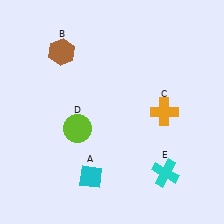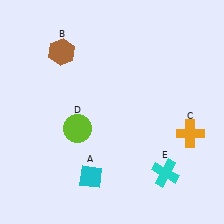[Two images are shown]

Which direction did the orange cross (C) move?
The orange cross (C) moved right.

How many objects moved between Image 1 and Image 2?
1 object moved between the two images.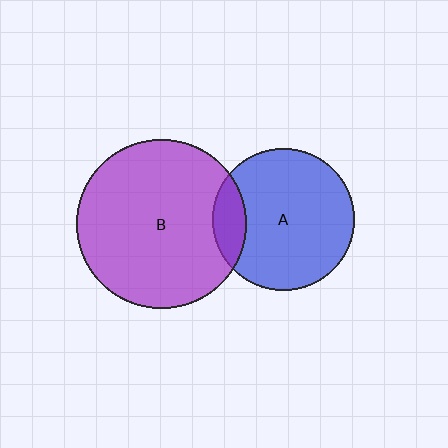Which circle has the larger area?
Circle B (purple).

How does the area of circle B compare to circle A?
Approximately 1.4 times.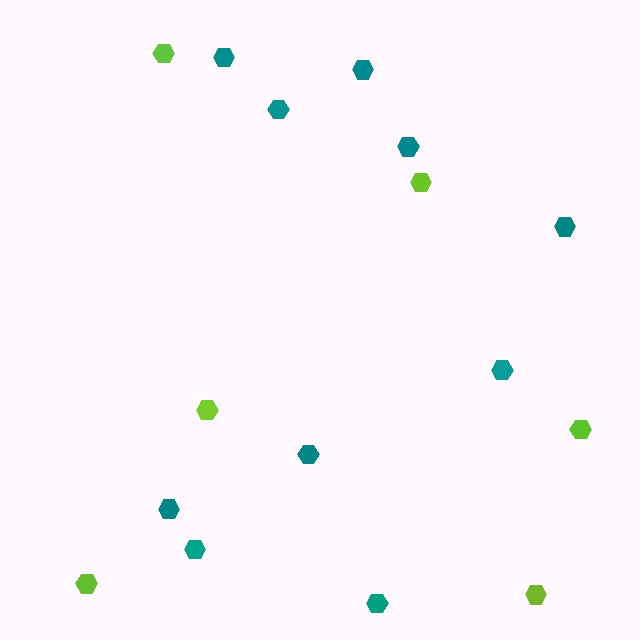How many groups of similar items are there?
There are 2 groups: one group of lime hexagons (6) and one group of teal hexagons (10).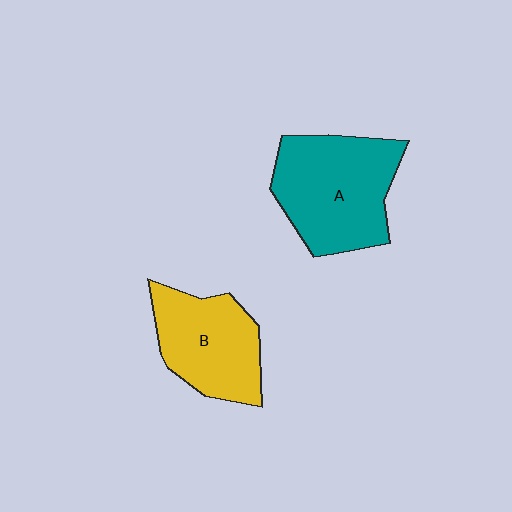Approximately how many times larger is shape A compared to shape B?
Approximately 1.3 times.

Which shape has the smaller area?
Shape B (yellow).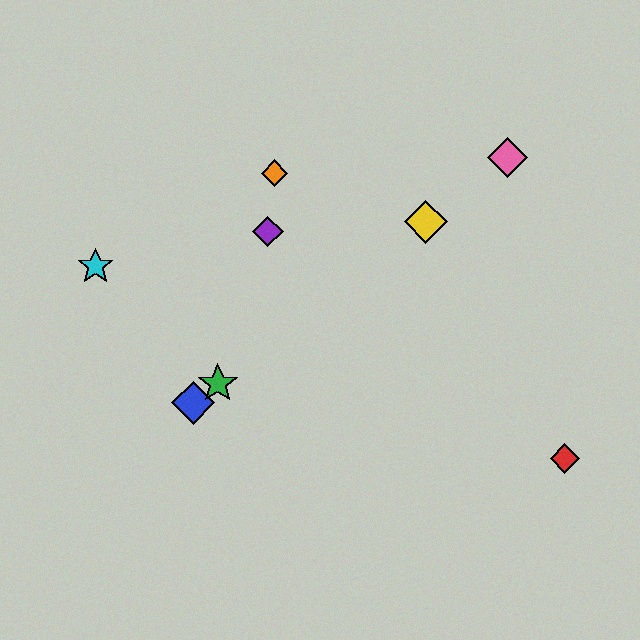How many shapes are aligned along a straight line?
4 shapes (the blue diamond, the green star, the yellow diamond, the pink diamond) are aligned along a straight line.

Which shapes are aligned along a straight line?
The blue diamond, the green star, the yellow diamond, the pink diamond are aligned along a straight line.